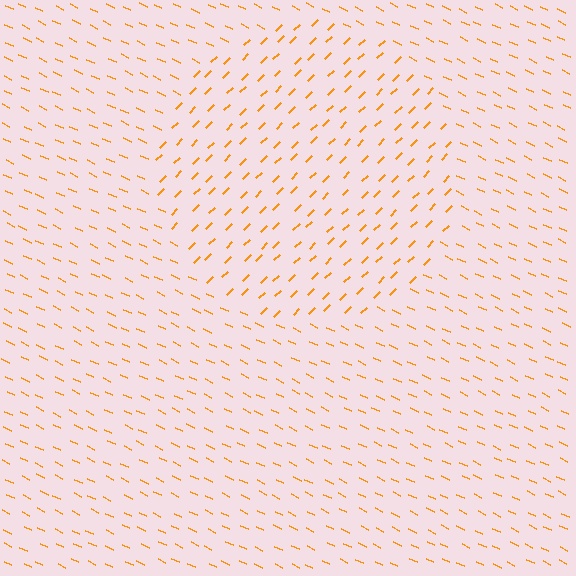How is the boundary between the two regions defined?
The boundary is defined purely by a change in line orientation (approximately 69 degrees difference). All lines are the same color and thickness.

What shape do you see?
I see a circle.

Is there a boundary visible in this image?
Yes, there is a texture boundary formed by a change in line orientation.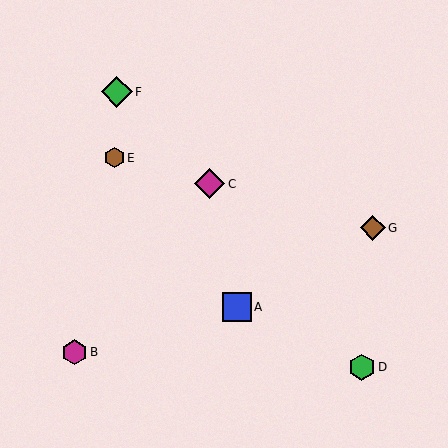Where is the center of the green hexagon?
The center of the green hexagon is at (362, 367).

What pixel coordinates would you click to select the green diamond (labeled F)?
Click at (117, 92) to select the green diamond F.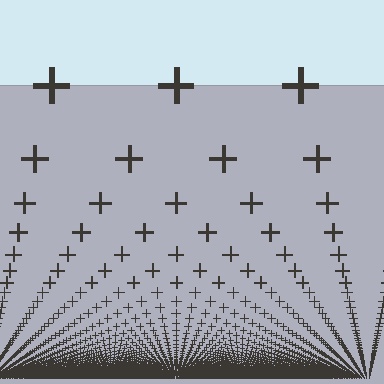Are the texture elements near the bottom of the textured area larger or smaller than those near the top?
Smaller. The gradient is inverted — elements near the bottom are smaller and denser.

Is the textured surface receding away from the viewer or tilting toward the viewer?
The surface appears to tilt toward the viewer. Texture elements get larger and sparser toward the top.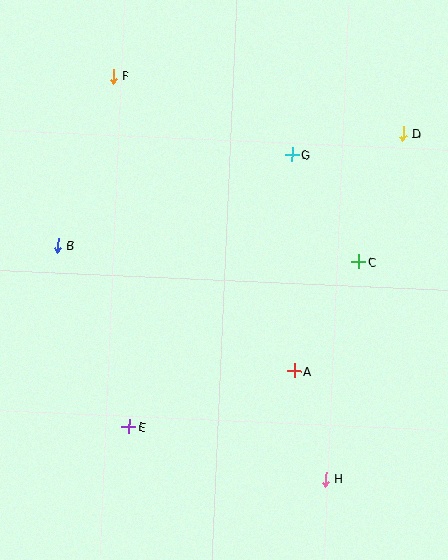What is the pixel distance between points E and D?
The distance between E and D is 401 pixels.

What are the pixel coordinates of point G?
Point G is at (292, 154).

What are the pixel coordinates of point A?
Point A is at (295, 371).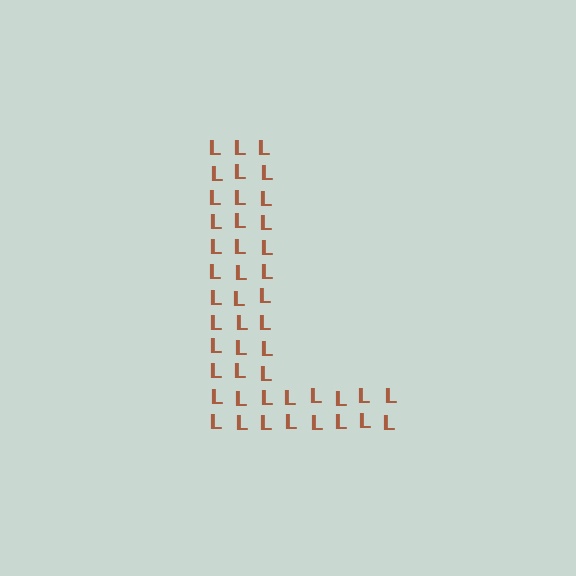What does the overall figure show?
The overall figure shows the letter L.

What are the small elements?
The small elements are letter L's.